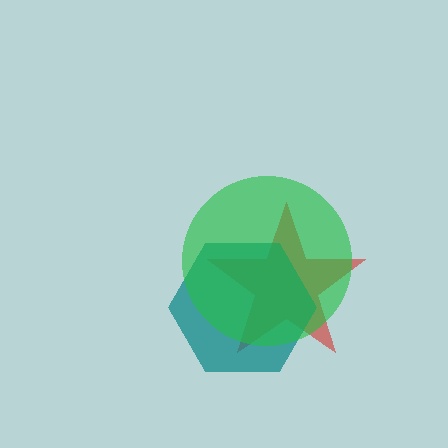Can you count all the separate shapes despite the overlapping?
Yes, there are 3 separate shapes.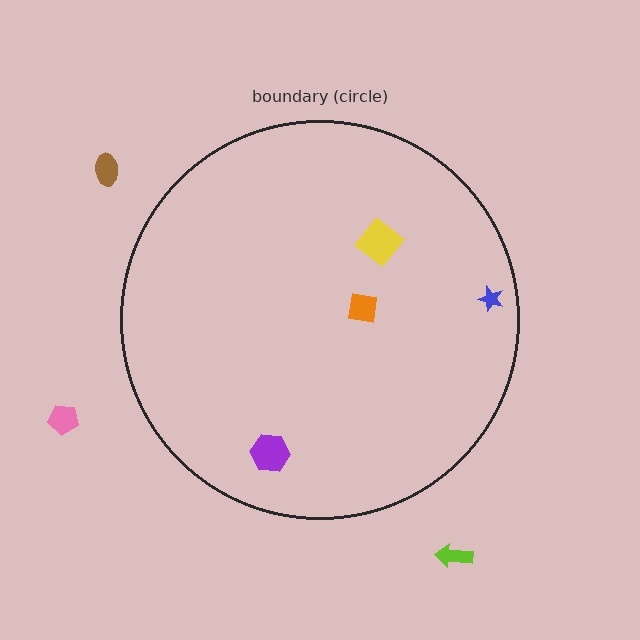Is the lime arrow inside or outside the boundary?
Outside.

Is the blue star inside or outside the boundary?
Inside.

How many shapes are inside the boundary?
4 inside, 3 outside.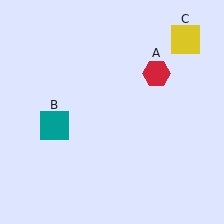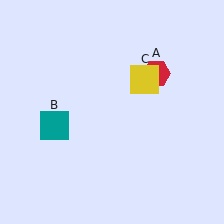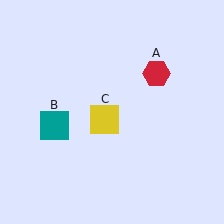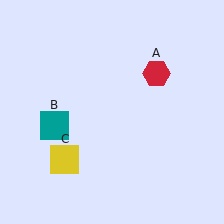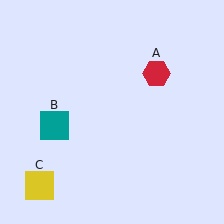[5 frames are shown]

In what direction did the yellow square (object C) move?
The yellow square (object C) moved down and to the left.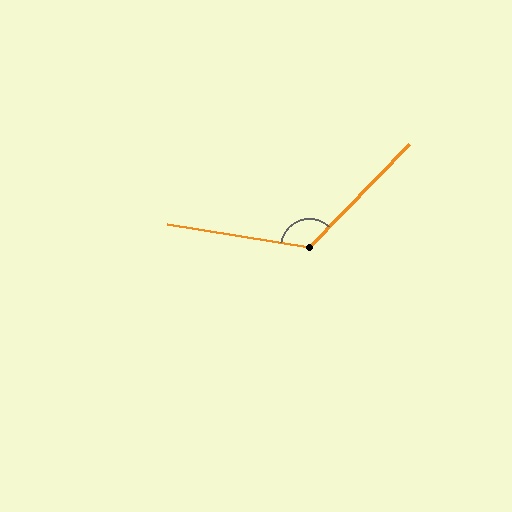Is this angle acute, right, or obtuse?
It is obtuse.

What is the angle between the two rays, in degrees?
Approximately 125 degrees.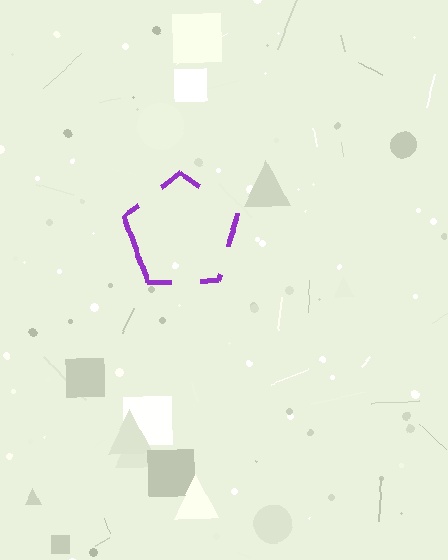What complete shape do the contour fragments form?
The contour fragments form a pentagon.